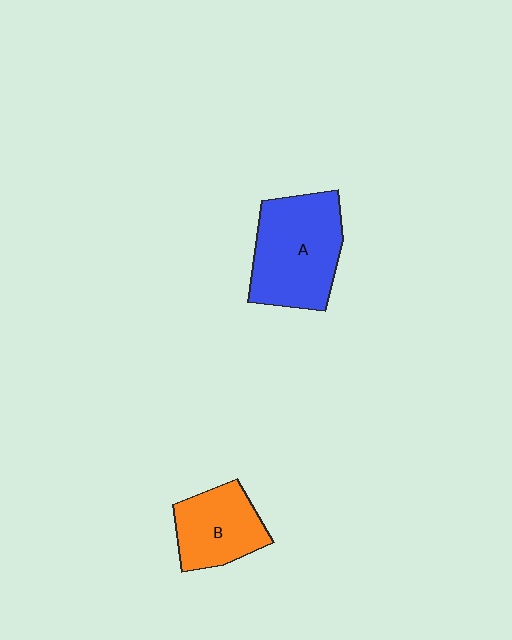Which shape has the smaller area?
Shape B (orange).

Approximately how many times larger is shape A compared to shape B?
Approximately 1.5 times.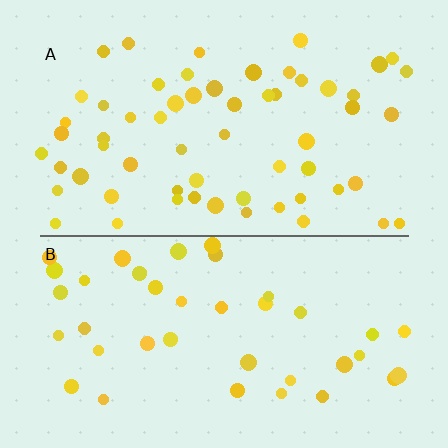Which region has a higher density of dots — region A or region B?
A (the top).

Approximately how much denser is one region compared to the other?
Approximately 1.4× — region A over region B.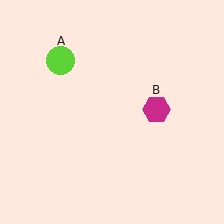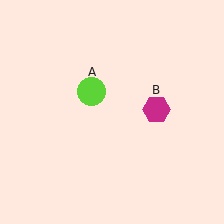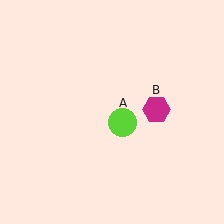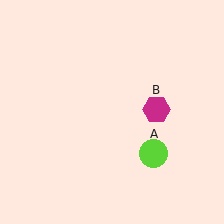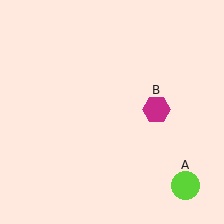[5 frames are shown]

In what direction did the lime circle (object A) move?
The lime circle (object A) moved down and to the right.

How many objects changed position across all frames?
1 object changed position: lime circle (object A).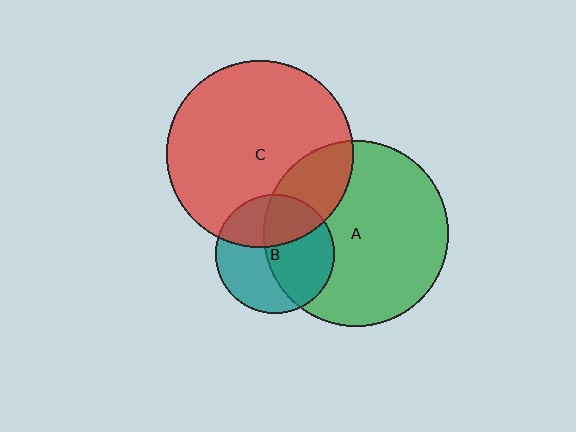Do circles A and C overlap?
Yes.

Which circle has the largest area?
Circle C (red).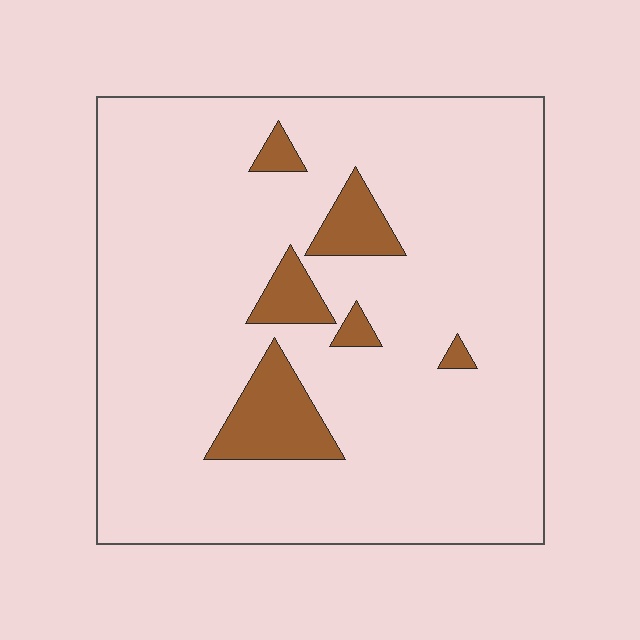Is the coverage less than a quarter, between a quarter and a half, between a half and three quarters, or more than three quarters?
Less than a quarter.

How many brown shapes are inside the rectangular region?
6.